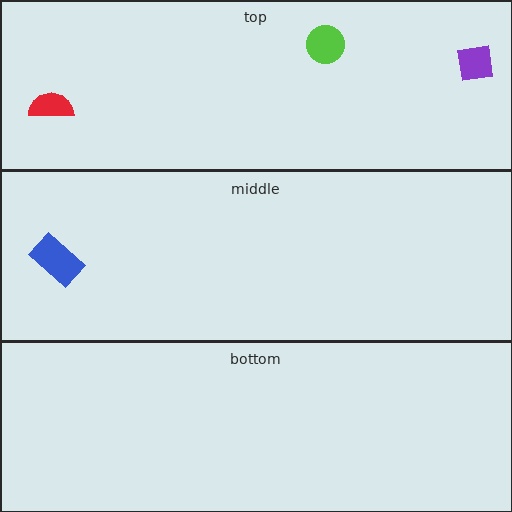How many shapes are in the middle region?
1.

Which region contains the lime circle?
The top region.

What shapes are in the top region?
The red semicircle, the purple square, the lime circle.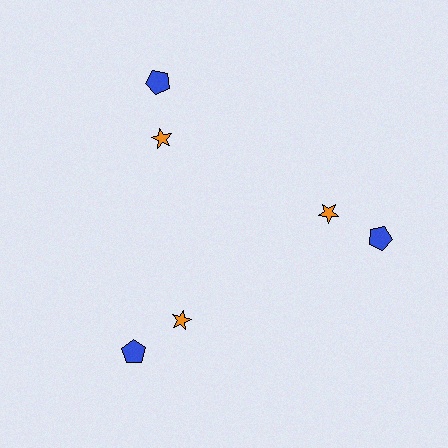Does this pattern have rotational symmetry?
Yes, this pattern has 3-fold rotational symmetry. It looks the same after rotating 120 degrees around the center.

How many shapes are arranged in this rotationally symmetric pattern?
There are 6 shapes, arranged in 3 groups of 2.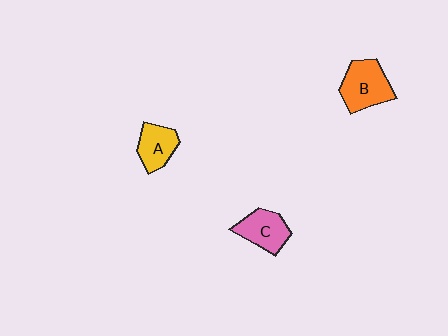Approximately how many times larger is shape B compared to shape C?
Approximately 1.2 times.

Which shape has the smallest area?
Shape A (yellow).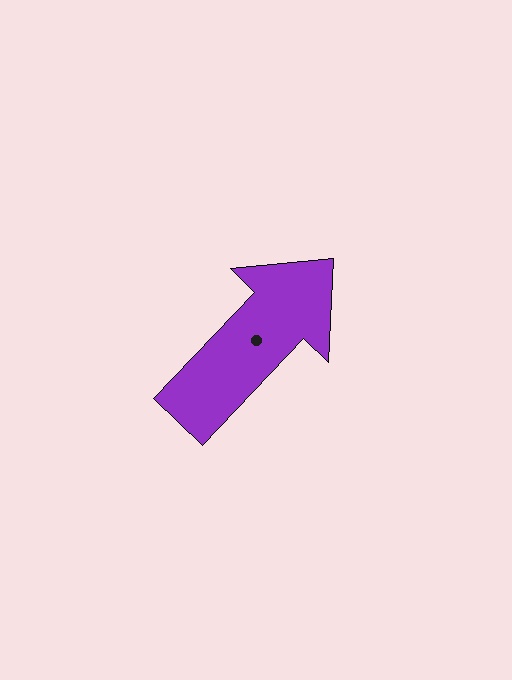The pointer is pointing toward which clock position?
Roughly 1 o'clock.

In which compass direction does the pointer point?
Northeast.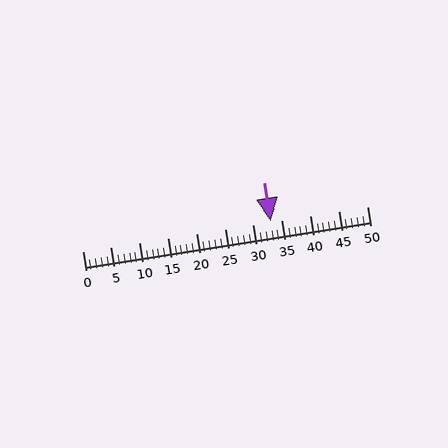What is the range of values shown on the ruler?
The ruler shows values from 0 to 50.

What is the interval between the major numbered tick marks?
The major tick marks are spaced 5 units apart.